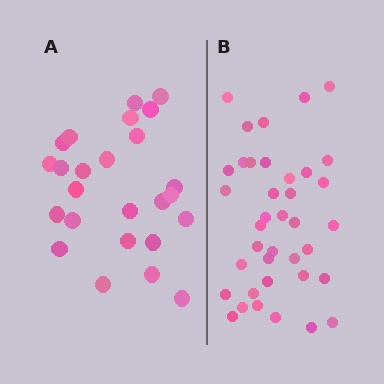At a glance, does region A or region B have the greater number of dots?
Region B (the right region) has more dots.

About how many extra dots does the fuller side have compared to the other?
Region B has approximately 15 more dots than region A.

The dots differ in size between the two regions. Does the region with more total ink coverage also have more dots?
No. Region A has more total ink coverage because its dots are larger, but region B actually contains more individual dots. Total area can be misleading — the number of items is what matters here.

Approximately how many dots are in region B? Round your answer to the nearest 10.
About 40 dots. (The exact count is 38, which rounds to 40.)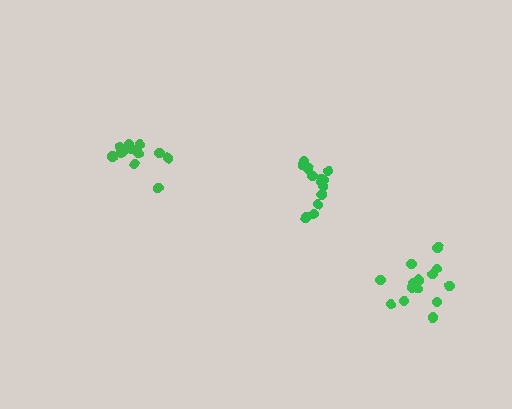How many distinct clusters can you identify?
There are 3 distinct clusters.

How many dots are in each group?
Group 1: 12 dots, Group 2: 13 dots, Group 3: 15 dots (40 total).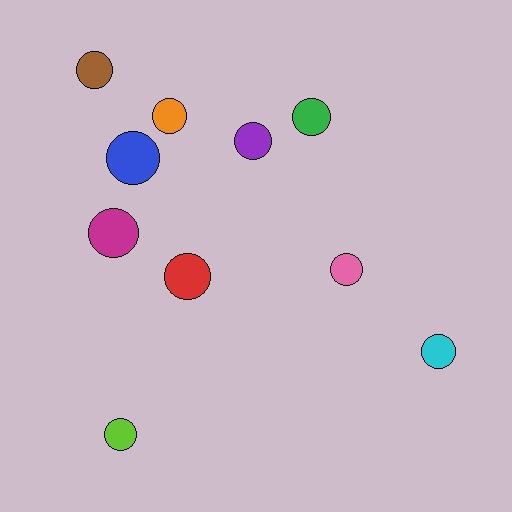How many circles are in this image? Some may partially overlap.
There are 10 circles.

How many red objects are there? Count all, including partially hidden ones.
There is 1 red object.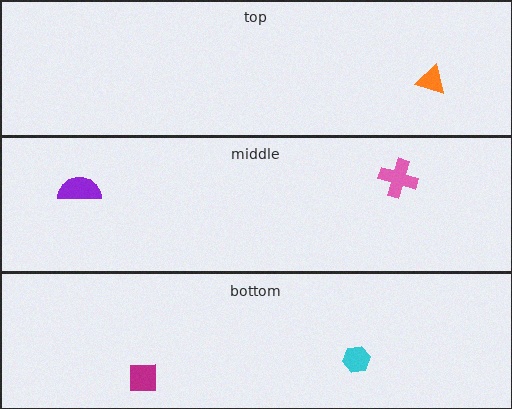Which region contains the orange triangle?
The top region.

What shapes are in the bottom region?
The cyan hexagon, the magenta square.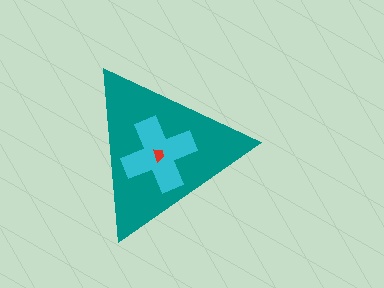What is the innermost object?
The red trapezoid.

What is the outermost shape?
The teal triangle.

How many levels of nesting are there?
3.